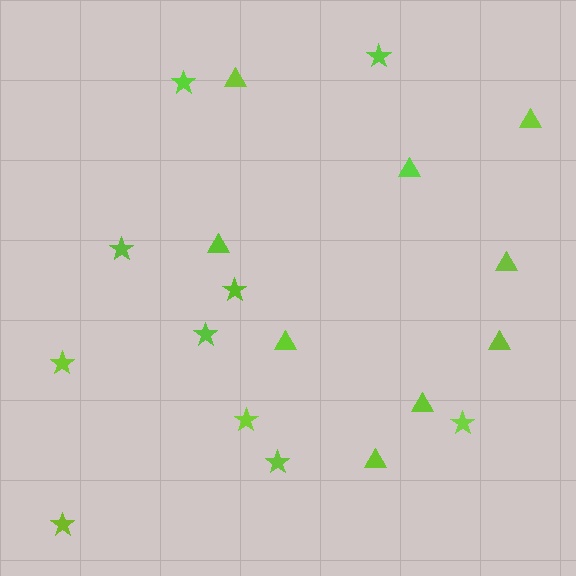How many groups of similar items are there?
There are 2 groups: one group of triangles (9) and one group of stars (10).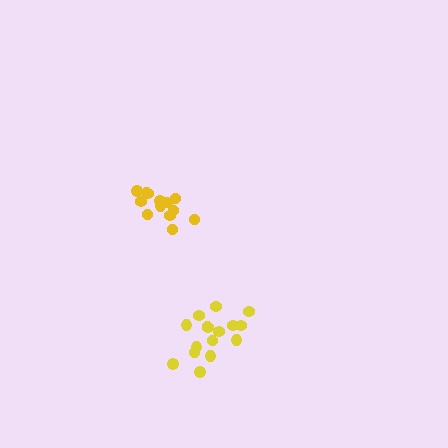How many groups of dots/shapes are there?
There are 2 groups.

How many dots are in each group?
Group 1: 16 dots, Group 2: 13 dots (29 total).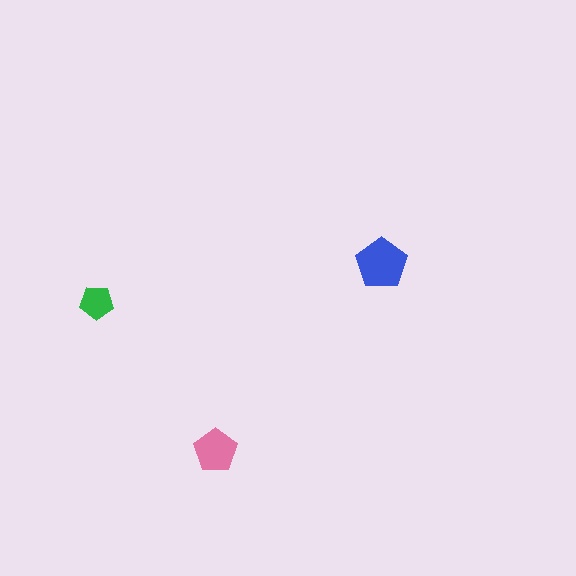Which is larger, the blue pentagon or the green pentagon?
The blue one.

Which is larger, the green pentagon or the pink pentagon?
The pink one.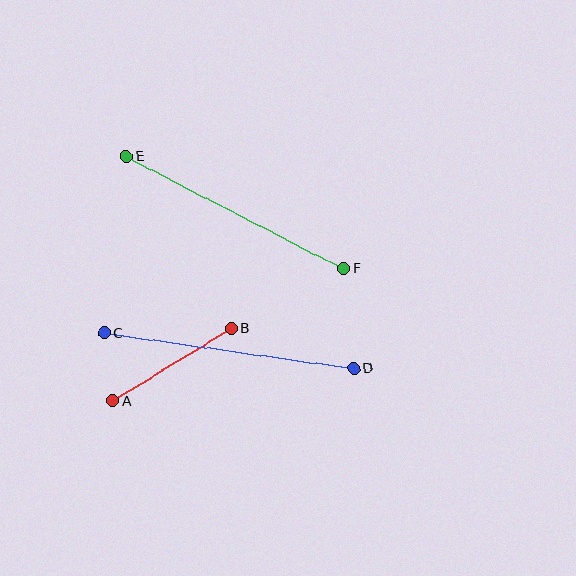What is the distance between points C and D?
The distance is approximately 252 pixels.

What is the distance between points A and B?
The distance is approximately 139 pixels.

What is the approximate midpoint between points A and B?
The midpoint is at approximately (172, 365) pixels.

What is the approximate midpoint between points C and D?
The midpoint is at approximately (229, 350) pixels.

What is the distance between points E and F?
The distance is approximately 244 pixels.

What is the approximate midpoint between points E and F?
The midpoint is at approximately (235, 212) pixels.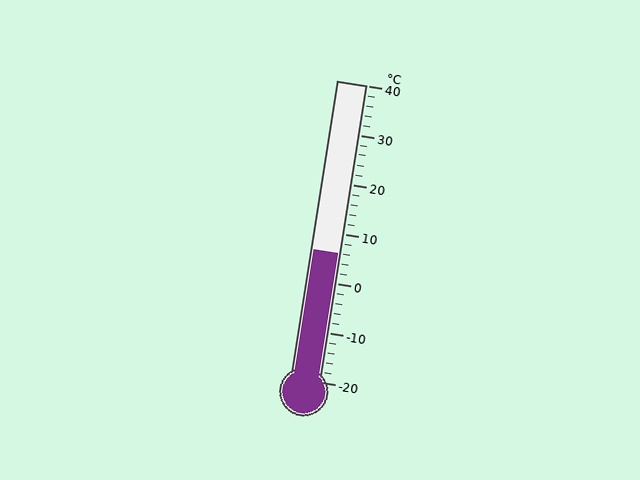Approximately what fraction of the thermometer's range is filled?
The thermometer is filled to approximately 45% of its range.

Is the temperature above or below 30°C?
The temperature is below 30°C.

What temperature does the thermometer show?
The thermometer shows approximately 6°C.